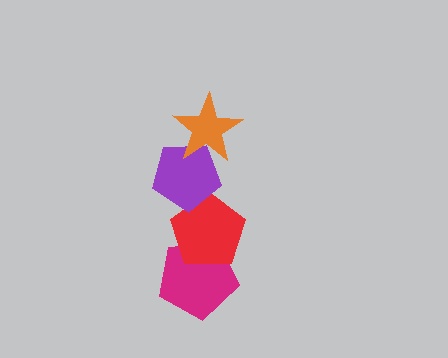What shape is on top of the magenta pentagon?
The red pentagon is on top of the magenta pentagon.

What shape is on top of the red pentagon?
The purple pentagon is on top of the red pentagon.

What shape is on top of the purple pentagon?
The orange star is on top of the purple pentagon.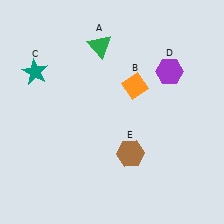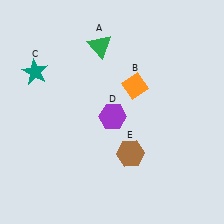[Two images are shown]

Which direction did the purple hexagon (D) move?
The purple hexagon (D) moved left.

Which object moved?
The purple hexagon (D) moved left.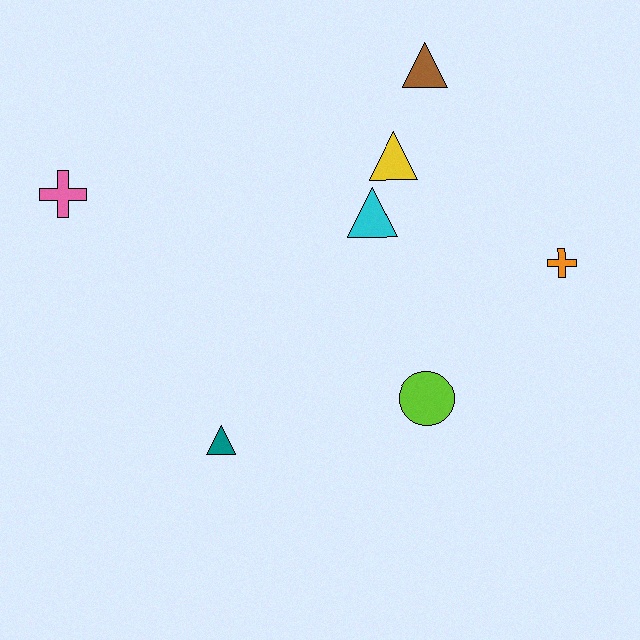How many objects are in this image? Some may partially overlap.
There are 7 objects.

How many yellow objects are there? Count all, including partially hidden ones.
There is 1 yellow object.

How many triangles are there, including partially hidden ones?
There are 4 triangles.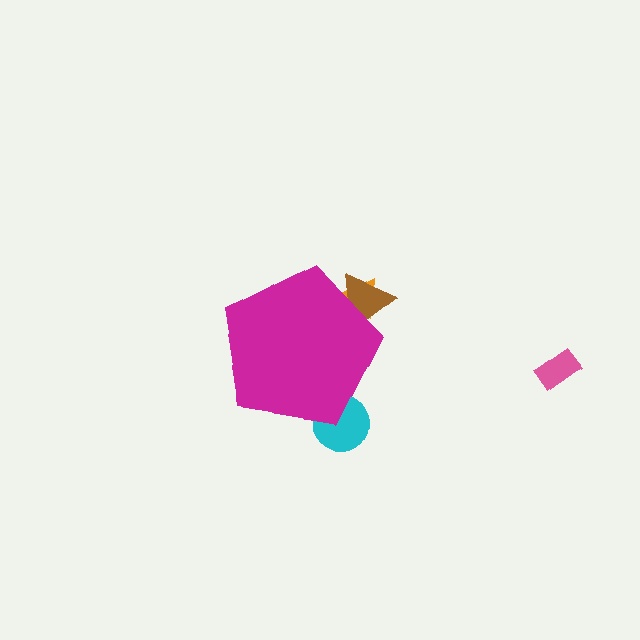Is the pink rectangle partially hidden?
No, the pink rectangle is fully visible.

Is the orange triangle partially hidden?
Yes, the orange triangle is partially hidden behind the magenta pentagon.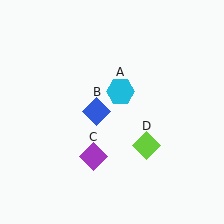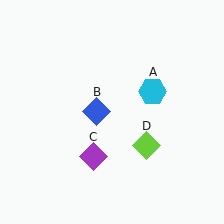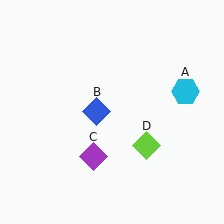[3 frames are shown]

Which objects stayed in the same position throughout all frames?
Blue diamond (object B) and purple diamond (object C) and lime diamond (object D) remained stationary.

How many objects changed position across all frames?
1 object changed position: cyan hexagon (object A).